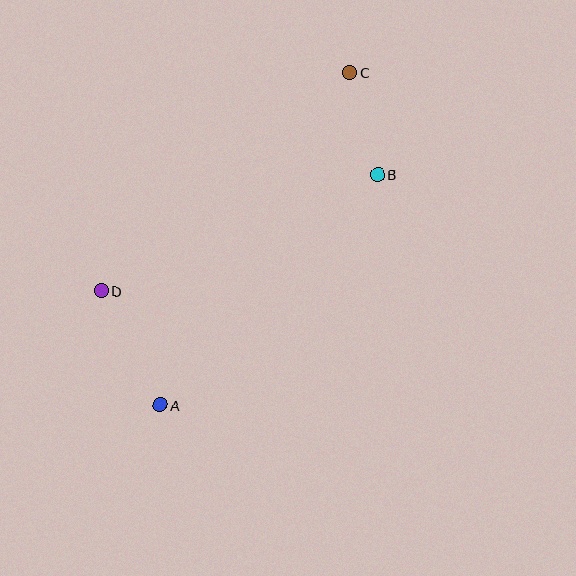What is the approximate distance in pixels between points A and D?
The distance between A and D is approximately 129 pixels.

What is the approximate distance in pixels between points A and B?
The distance between A and B is approximately 317 pixels.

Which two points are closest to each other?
Points B and C are closest to each other.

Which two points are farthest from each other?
Points A and C are farthest from each other.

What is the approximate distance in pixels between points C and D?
The distance between C and D is approximately 331 pixels.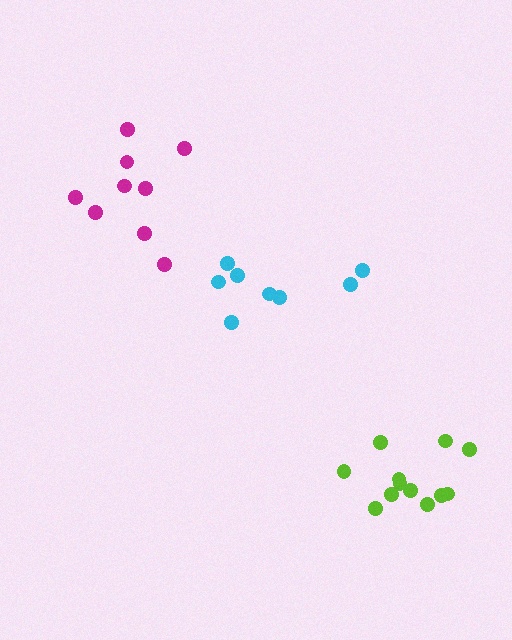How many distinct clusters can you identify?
There are 3 distinct clusters.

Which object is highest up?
The magenta cluster is topmost.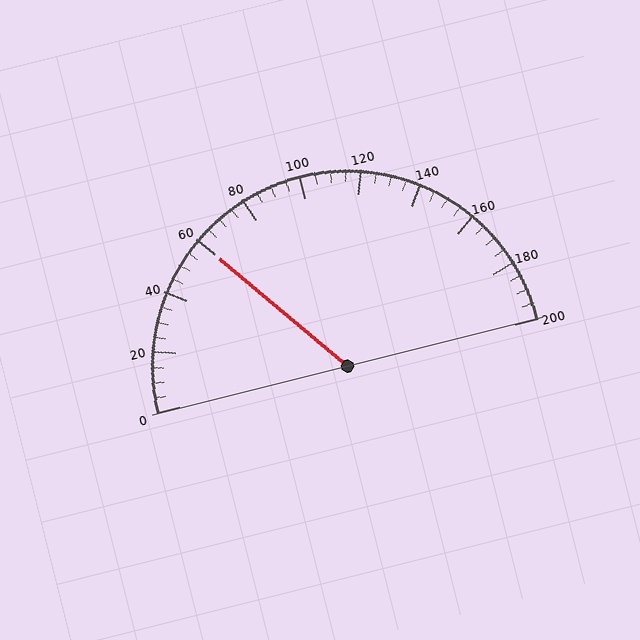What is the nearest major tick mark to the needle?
The nearest major tick mark is 60.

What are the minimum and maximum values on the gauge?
The gauge ranges from 0 to 200.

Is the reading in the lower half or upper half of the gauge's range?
The reading is in the lower half of the range (0 to 200).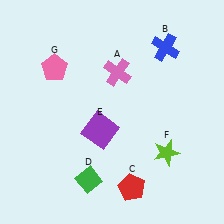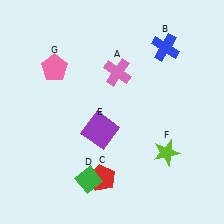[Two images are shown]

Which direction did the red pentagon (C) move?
The red pentagon (C) moved left.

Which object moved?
The red pentagon (C) moved left.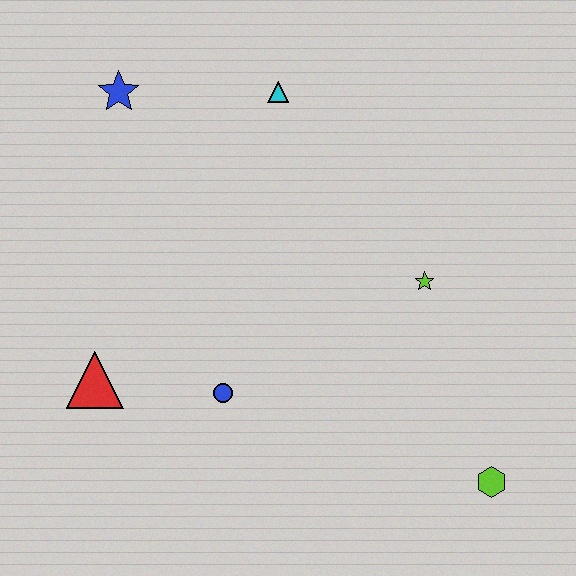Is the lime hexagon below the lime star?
Yes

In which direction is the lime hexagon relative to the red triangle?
The lime hexagon is to the right of the red triangle.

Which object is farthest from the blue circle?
The blue star is farthest from the blue circle.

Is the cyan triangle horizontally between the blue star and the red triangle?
No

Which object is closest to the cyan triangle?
The blue star is closest to the cyan triangle.